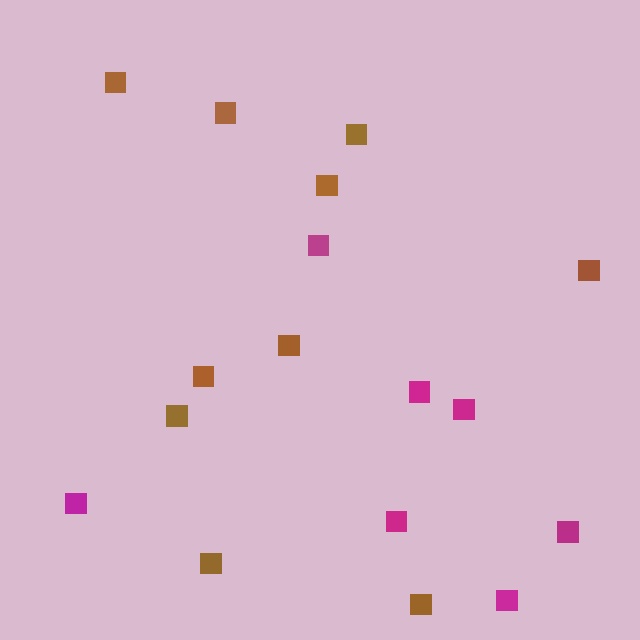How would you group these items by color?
There are 2 groups: one group of magenta squares (7) and one group of brown squares (10).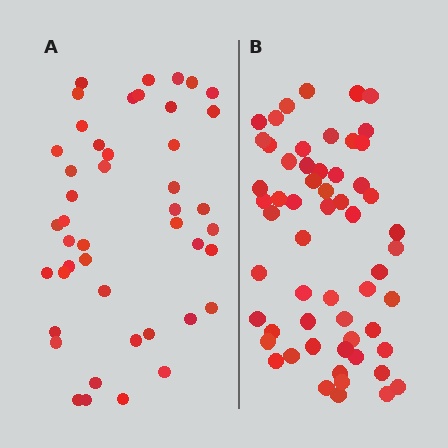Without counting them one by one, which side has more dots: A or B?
Region B (the right region) has more dots.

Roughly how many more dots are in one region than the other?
Region B has approximately 15 more dots than region A.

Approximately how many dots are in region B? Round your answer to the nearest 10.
About 60 dots. (The exact count is 58, which rounds to 60.)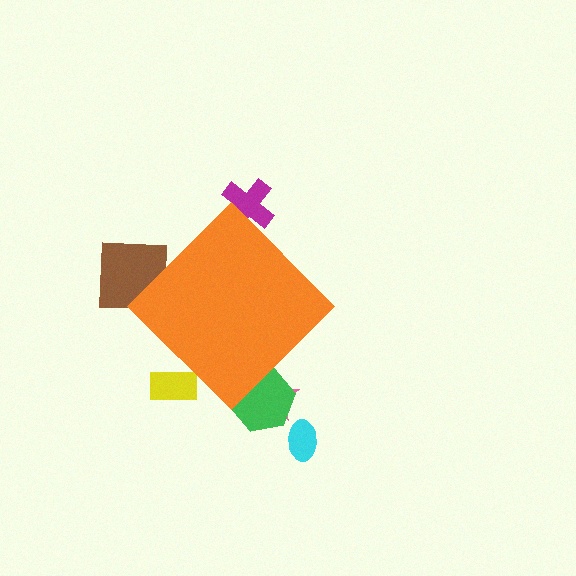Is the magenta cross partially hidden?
Yes, the magenta cross is partially hidden behind the orange diamond.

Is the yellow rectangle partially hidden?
Yes, the yellow rectangle is partially hidden behind the orange diamond.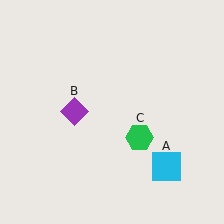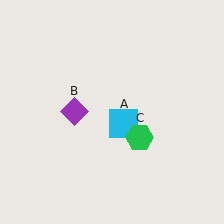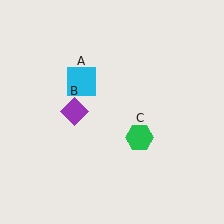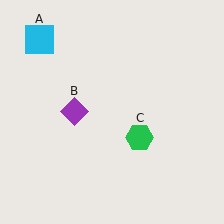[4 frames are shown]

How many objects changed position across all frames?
1 object changed position: cyan square (object A).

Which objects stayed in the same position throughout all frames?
Purple diamond (object B) and green hexagon (object C) remained stationary.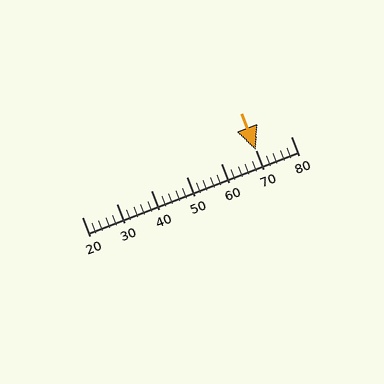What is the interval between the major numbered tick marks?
The major tick marks are spaced 10 units apart.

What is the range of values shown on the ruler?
The ruler shows values from 20 to 80.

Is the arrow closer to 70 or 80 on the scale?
The arrow is closer to 70.